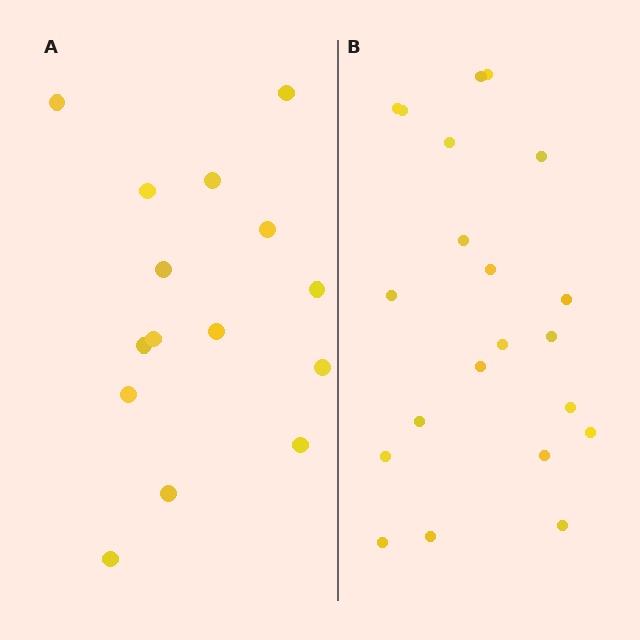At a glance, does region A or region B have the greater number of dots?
Region B (the right region) has more dots.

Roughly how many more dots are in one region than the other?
Region B has about 6 more dots than region A.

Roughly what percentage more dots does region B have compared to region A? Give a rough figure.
About 40% more.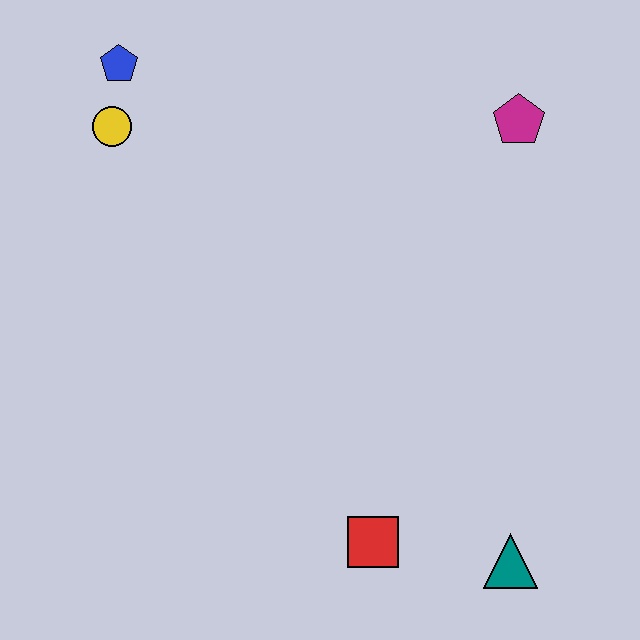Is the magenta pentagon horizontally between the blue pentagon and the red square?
No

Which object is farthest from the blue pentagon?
The teal triangle is farthest from the blue pentagon.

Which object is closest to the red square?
The teal triangle is closest to the red square.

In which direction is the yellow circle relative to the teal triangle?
The yellow circle is above the teal triangle.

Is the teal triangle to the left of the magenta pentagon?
Yes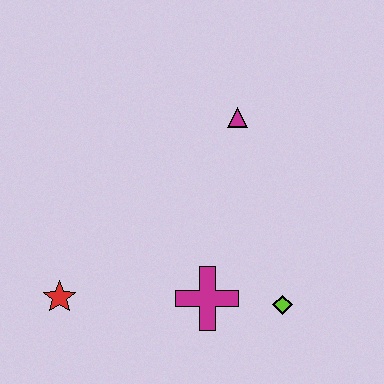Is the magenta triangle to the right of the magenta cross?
Yes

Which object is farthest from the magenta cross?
The magenta triangle is farthest from the magenta cross.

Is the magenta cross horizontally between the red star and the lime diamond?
Yes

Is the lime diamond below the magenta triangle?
Yes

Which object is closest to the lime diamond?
The magenta cross is closest to the lime diamond.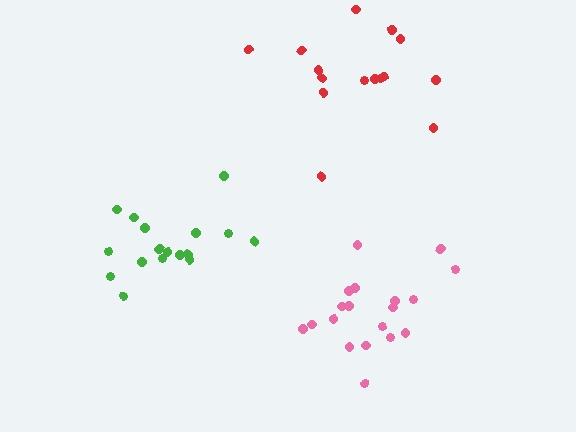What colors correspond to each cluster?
The clusters are colored: green, pink, red.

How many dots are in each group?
Group 1: 17 dots, Group 2: 19 dots, Group 3: 15 dots (51 total).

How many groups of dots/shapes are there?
There are 3 groups.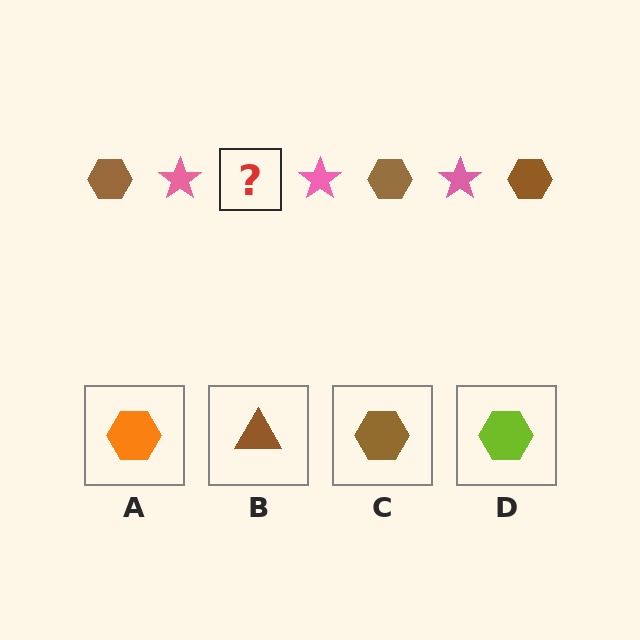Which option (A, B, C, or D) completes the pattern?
C.